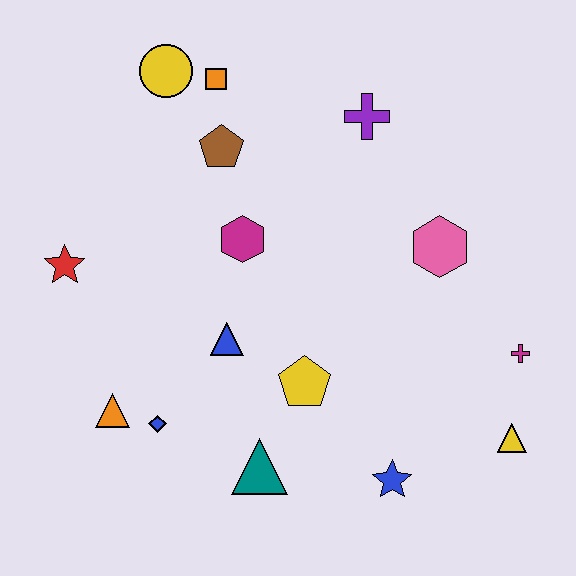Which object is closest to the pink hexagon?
The magenta cross is closest to the pink hexagon.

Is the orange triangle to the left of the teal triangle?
Yes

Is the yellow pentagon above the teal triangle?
Yes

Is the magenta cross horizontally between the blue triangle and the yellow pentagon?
No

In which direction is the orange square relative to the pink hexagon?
The orange square is to the left of the pink hexagon.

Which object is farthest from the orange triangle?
The magenta cross is farthest from the orange triangle.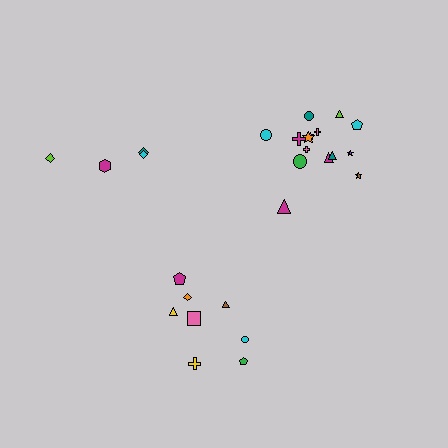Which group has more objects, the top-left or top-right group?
The top-right group.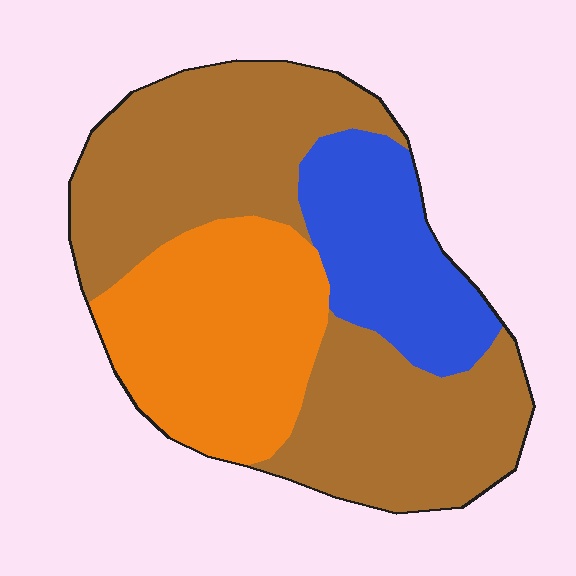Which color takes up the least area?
Blue, at roughly 20%.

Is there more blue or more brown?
Brown.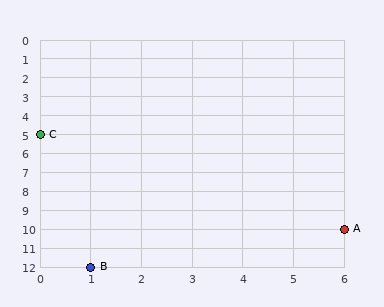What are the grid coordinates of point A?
Point A is at grid coordinates (6, 10).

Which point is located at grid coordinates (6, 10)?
Point A is at (6, 10).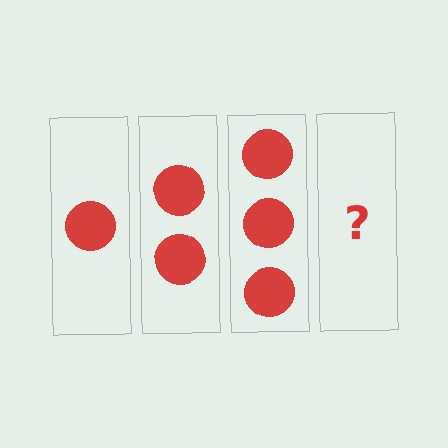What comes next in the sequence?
The next element should be 4 circles.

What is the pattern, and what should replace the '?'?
The pattern is that each step adds one more circle. The '?' should be 4 circles.